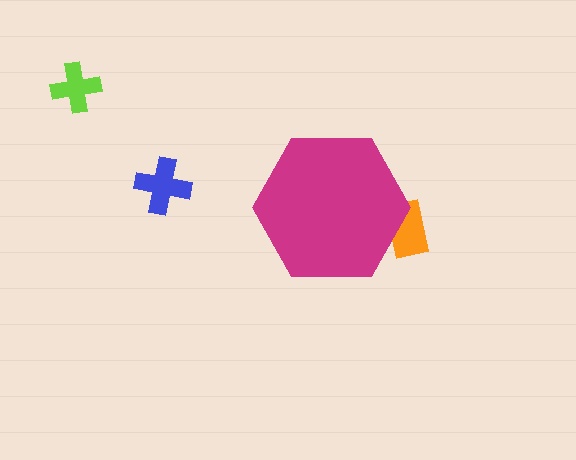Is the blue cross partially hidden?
No, the blue cross is fully visible.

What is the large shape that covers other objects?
A magenta hexagon.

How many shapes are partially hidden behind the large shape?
1 shape is partially hidden.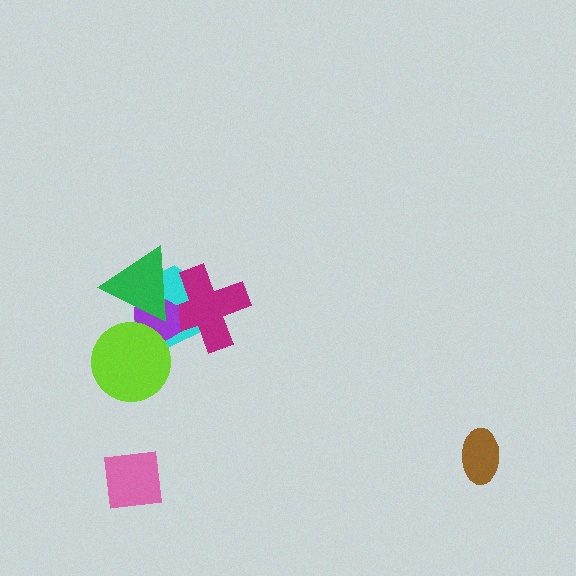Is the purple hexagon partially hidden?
Yes, it is partially covered by another shape.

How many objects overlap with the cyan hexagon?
4 objects overlap with the cyan hexagon.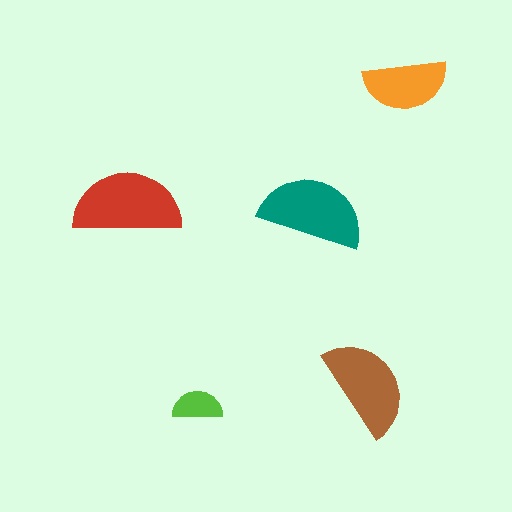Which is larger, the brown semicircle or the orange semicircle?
The brown one.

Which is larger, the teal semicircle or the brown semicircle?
The teal one.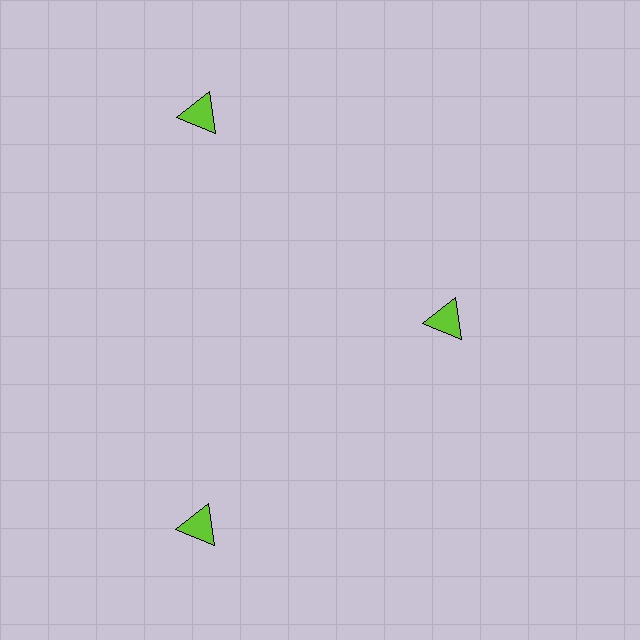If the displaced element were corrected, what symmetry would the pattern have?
It would have 3-fold rotational symmetry — the pattern would map onto itself every 120 degrees.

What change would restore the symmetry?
The symmetry would be restored by moving it outward, back onto the ring so that all 3 triangles sit at equal angles and equal distance from the center.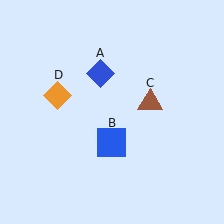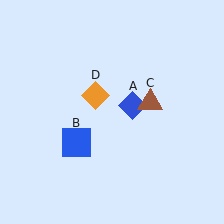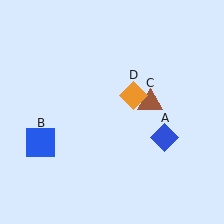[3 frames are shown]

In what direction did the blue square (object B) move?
The blue square (object B) moved left.